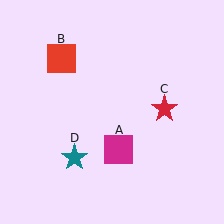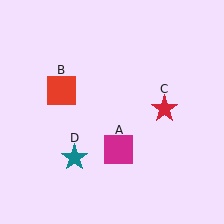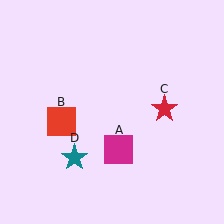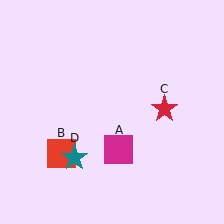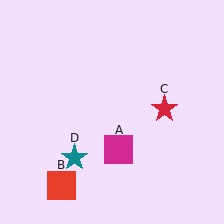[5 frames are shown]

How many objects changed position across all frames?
1 object changed position: red square (object B).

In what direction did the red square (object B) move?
The red square (object B) moved down.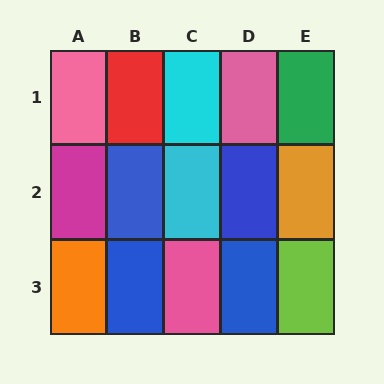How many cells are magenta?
1 cell is magenta.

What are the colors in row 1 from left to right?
Pink, red, cyan, pink, green.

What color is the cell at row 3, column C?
Pink.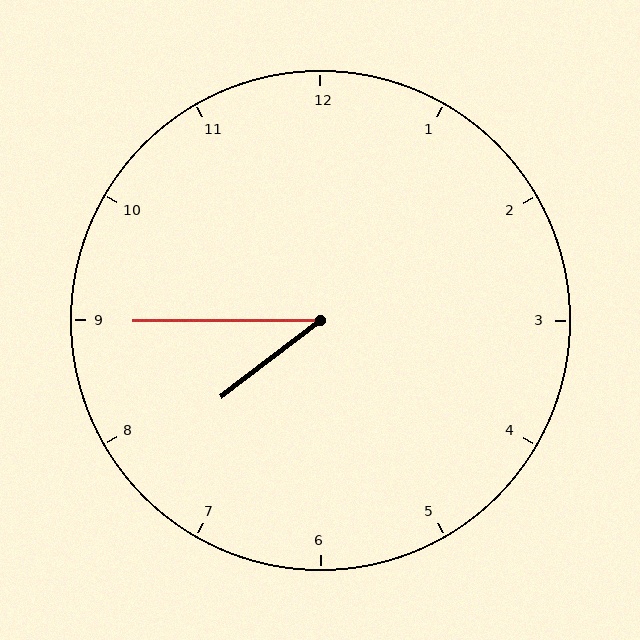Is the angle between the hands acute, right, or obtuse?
It is acute.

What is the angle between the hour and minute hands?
Approximately 38 degrees.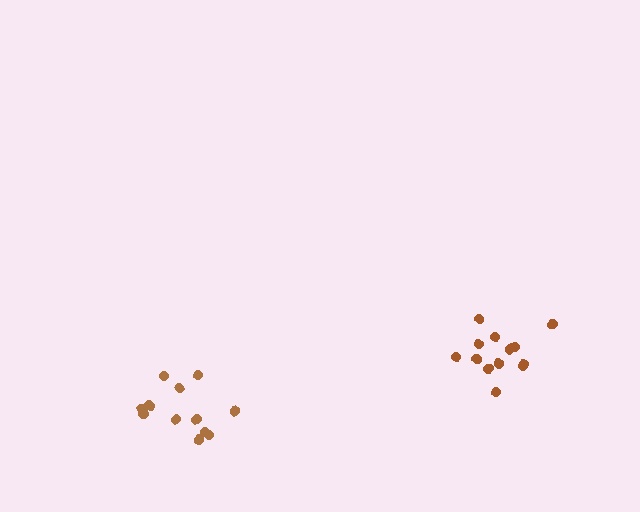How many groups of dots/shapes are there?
There are 2 groups.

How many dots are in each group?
Group 1: 13 dots, Group 2: 13 dots (26 total).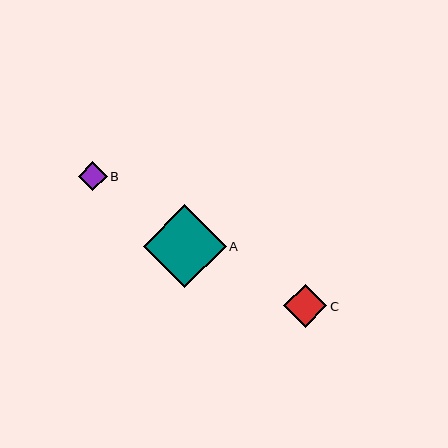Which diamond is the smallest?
Diamond B is the smallest with a size of approximately 28 pixels.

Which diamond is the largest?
Diamond A is the largest with a size of approximately 83 pixels.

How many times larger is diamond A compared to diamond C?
Diamond A is approximately 1.9 times the size of diamond C.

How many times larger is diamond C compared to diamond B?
Diamond C is approximately 1.5 times the size of diamond B.